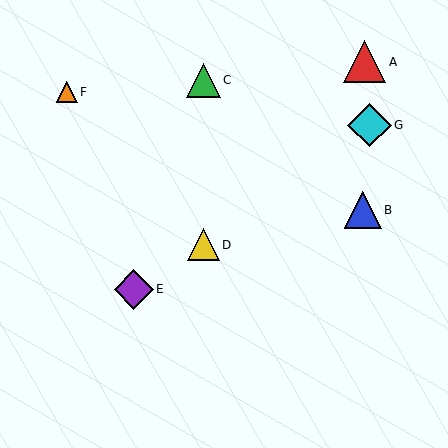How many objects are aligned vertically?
2 objects (C, D) are aligned vertically.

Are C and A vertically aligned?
No, C is at x≈203 and A is at x≈365.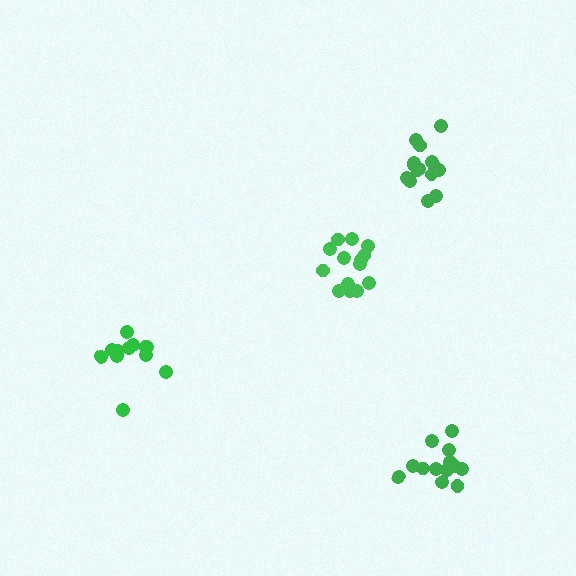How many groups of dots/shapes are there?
There are 4 groups.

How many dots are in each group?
Group 1: 14 dots, Group 2: 15 dots, Group 3: 12 dots, Group 4: 14 dots (55 total).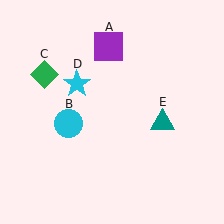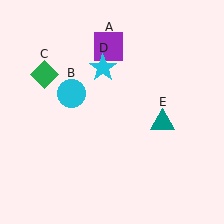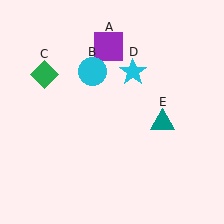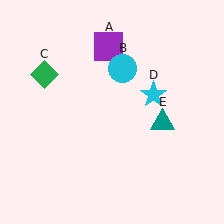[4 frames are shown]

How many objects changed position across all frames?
2 objects changed position: cyan circle (object B), cyan star (object D).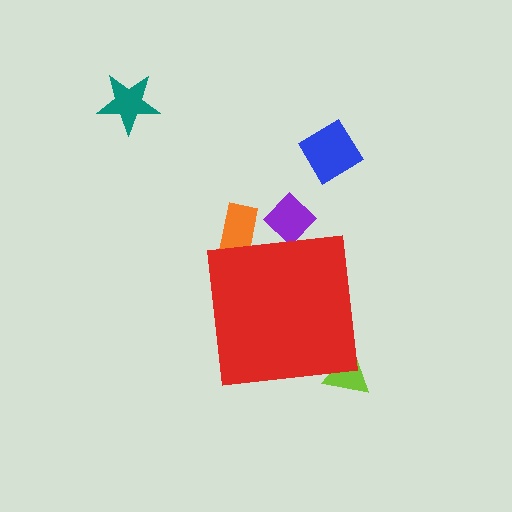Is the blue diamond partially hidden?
No, the blue diamond is fully visible.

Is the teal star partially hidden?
No, the teal star is fully visible.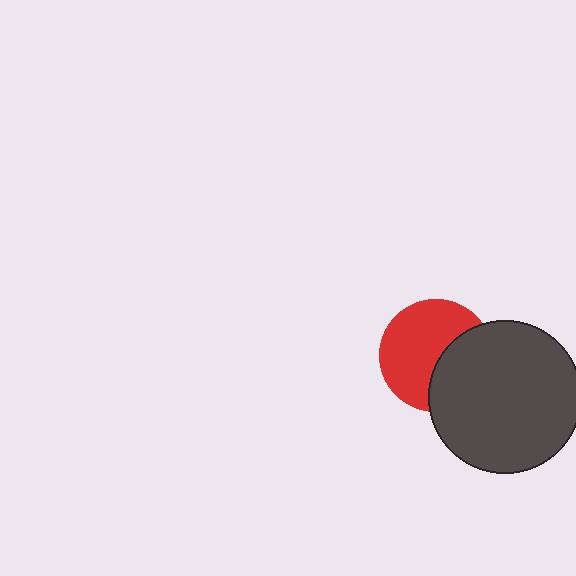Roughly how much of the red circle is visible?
About half of it is visible (roughly 61%).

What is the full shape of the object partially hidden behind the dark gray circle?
The partially hidden object is a red circle.